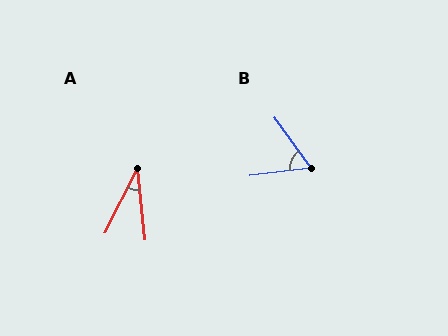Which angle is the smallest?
A, at approximately 33 degrees.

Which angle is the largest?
B, at approximately 61 degrees.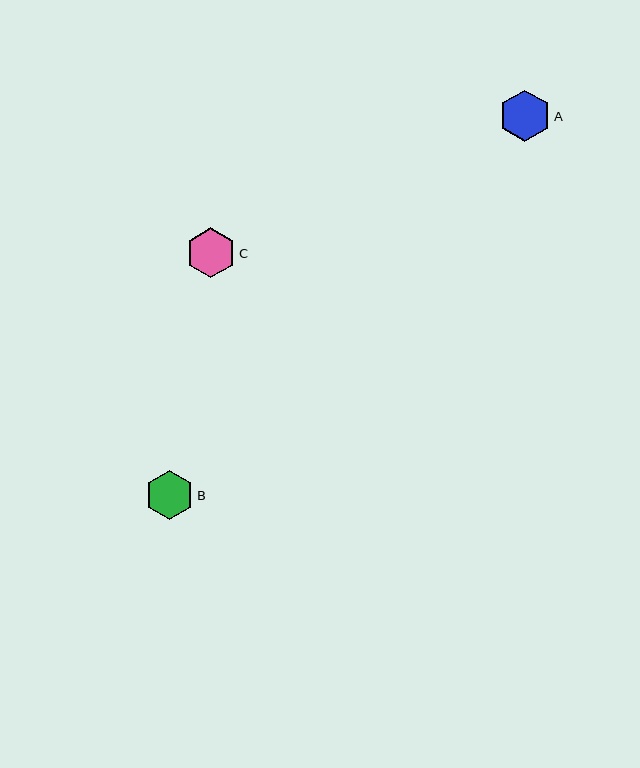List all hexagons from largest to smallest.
From largest to smallest: A, C, B.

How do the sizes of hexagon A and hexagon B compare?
Hexagon A and hexagon B are approximately the same size.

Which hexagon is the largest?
Hexagon A is the largest with a size of approximately 51 pixels.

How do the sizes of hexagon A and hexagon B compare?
Hexagon A and hexagon B are approximately the same size.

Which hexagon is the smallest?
Hexagon B is the smallest with a size of approximately 49 pixels.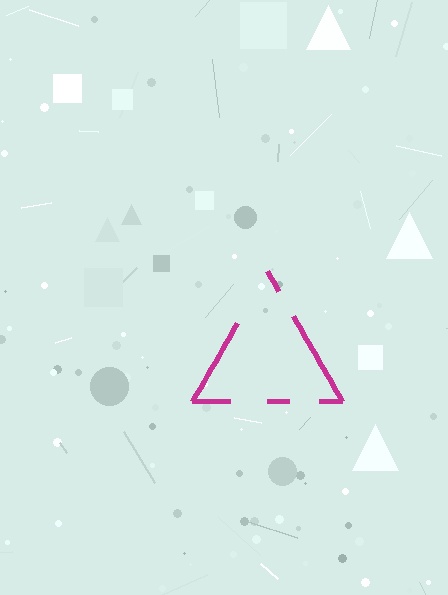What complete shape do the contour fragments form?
The contour fragments form a triangle.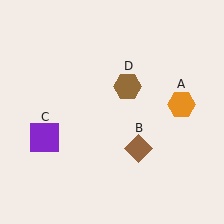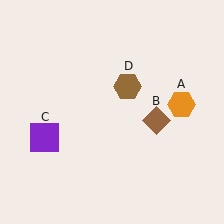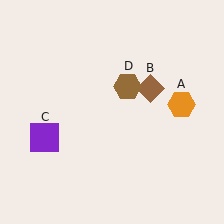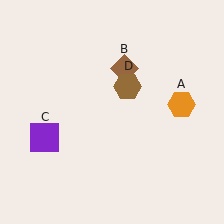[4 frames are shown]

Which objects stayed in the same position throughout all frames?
Orange hexagon (object A) and purple square (object C) and brown hexagon (object D) remained stationary.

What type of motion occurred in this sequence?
The brown diamond (object B) rotated counterclockwise around the center of the scene.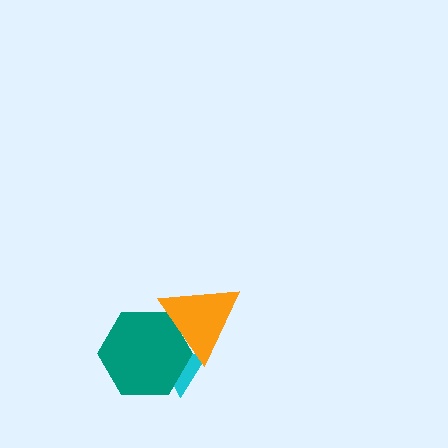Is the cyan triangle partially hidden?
Yes, it is partially covered by another shape.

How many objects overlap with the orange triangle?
2 objects overlap with the orange triangle.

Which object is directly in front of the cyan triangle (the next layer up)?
The teal hexagon is directly in front of the cyan triangle.